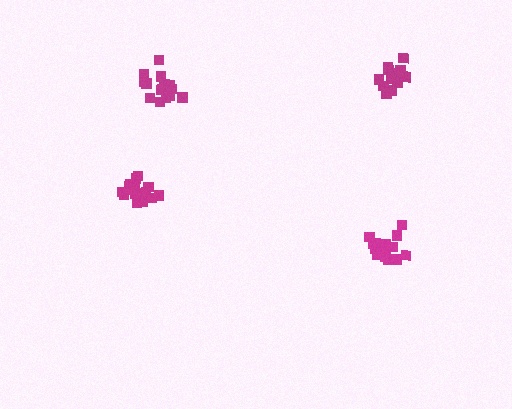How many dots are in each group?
Group 1: 17 dots, Group 2: 15 dots, Group 3: 17 dots, Group 4: 18 dots (67 total).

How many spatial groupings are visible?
There are 4 spatial groupings.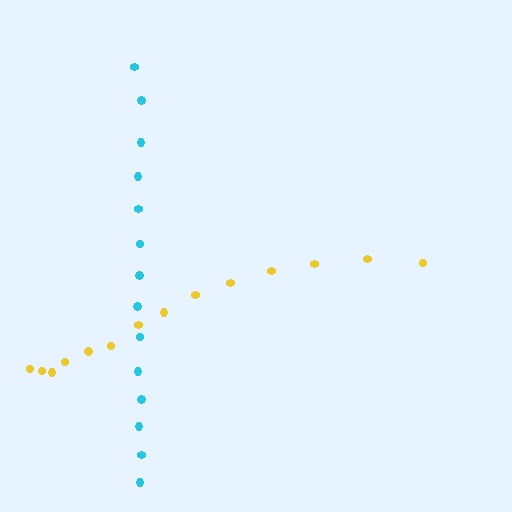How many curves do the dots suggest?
There are 2 distinct paths.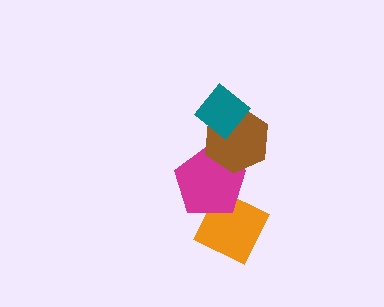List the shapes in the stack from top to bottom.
From top to bottom: the teal diamond, the brown hexagon, the magenta pentagon, the orange diamond.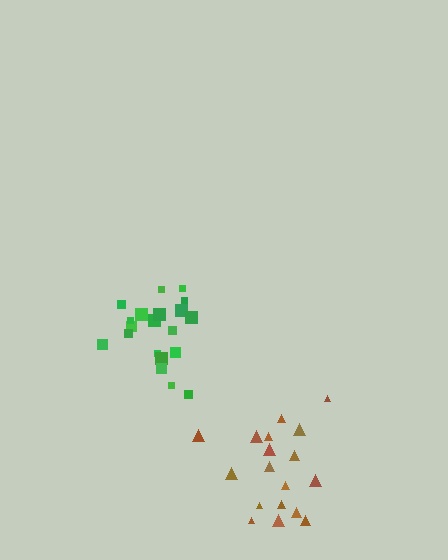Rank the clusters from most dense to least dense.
green, brown.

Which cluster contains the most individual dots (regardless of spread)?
Green (20).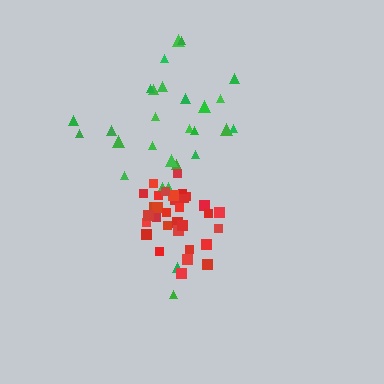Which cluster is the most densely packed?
Red.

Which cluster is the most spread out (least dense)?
Green.